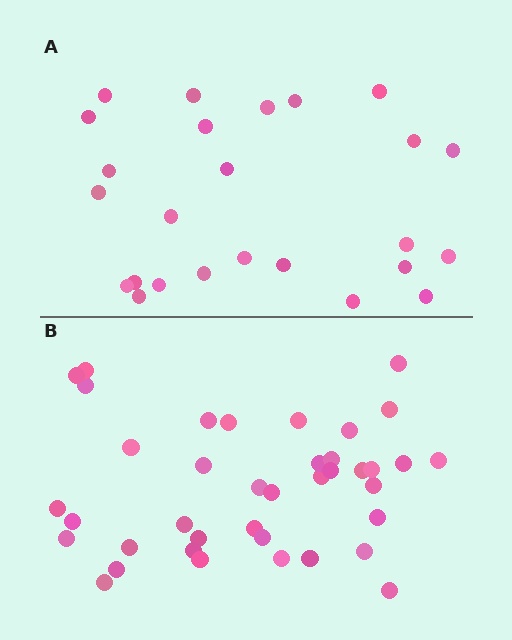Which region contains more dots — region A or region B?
Region B (the bottom region) has more dots.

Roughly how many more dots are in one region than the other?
Region B has approximately 15 more dots than region A.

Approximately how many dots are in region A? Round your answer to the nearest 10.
About 20 dots. (The exact count is 25, which rounds to 20.)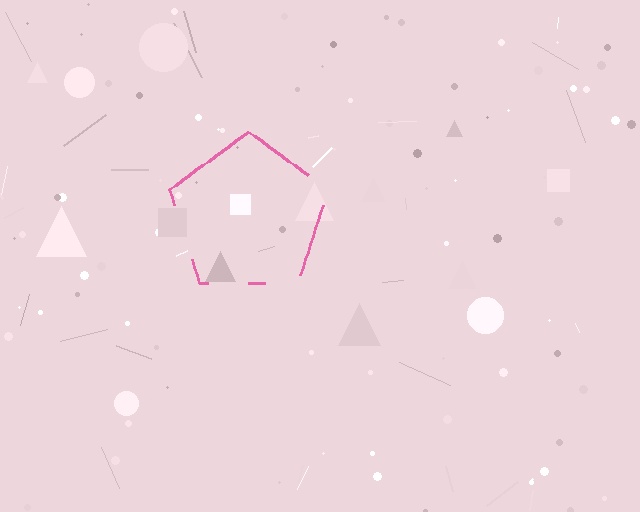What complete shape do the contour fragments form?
The contour fragments form a pentagon.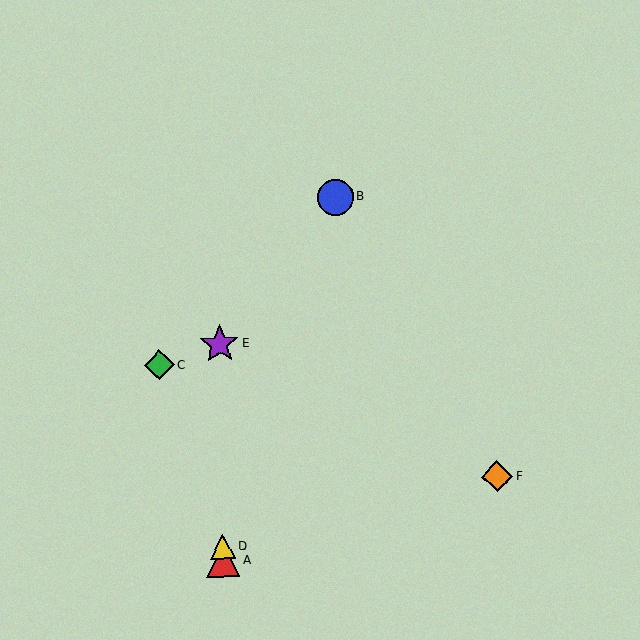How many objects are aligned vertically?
3 objects (A, D, E) are aligned vertically.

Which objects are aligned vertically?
Objects A, D, E are aligned vertically.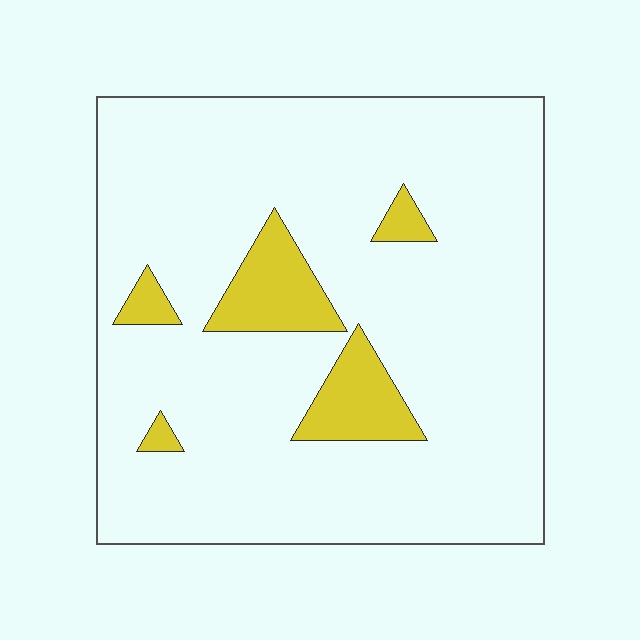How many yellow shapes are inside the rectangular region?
5.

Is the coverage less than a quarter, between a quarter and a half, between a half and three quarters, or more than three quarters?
Less than a quarter.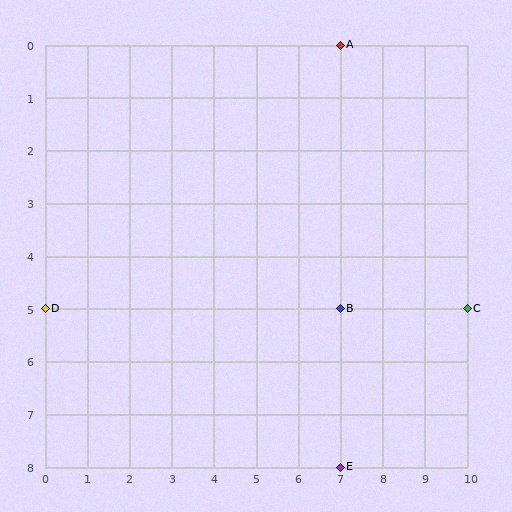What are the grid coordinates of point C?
Point C is at grid coordinates (10, 5).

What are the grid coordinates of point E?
Point E is at grid coordinates (7, 8).